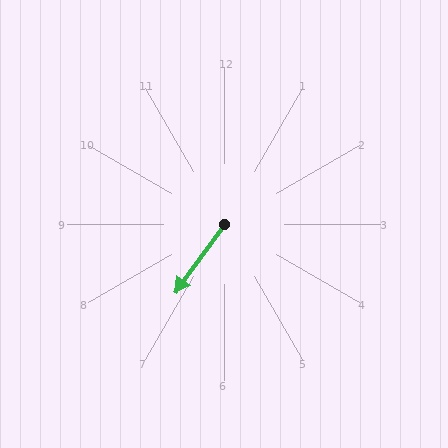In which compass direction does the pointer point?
Southwest.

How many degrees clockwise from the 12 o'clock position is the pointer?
Approximately 216 degrees.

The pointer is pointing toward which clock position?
Roughly 7 o'clock.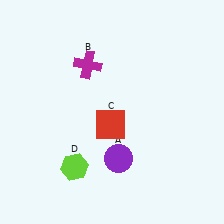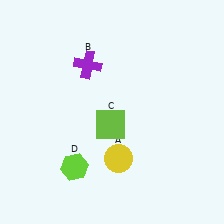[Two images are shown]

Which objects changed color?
A changed from purple to yellow. B changed from magenta to purple. C changed from red to lime.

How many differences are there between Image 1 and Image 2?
There are 3 differences between the two images.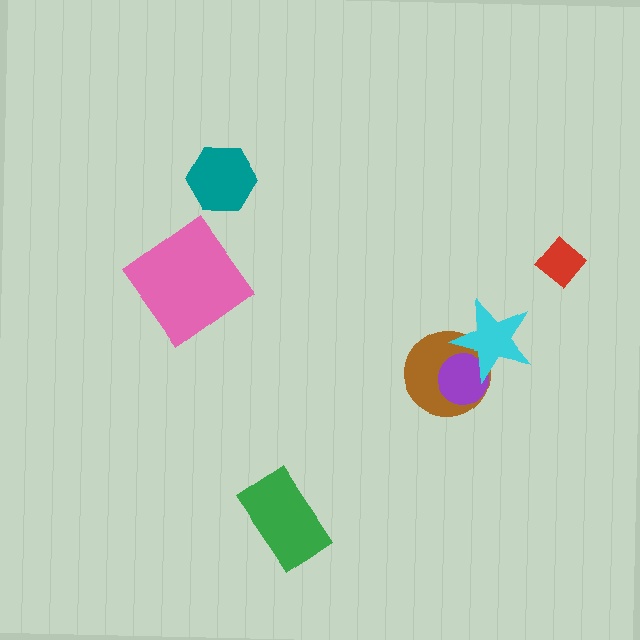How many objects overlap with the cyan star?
2 objects overlap with the cyan star.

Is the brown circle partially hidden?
Yes, it is partially covered by another shape.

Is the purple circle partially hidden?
Yes, it is partially covered by another shape.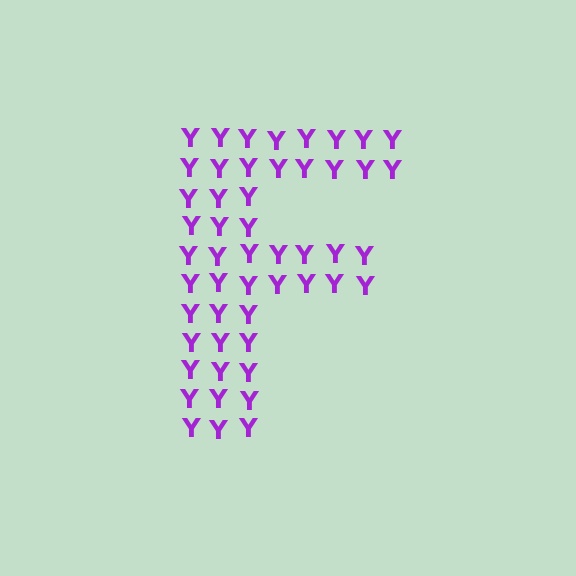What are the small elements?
The small elements are letter Y's.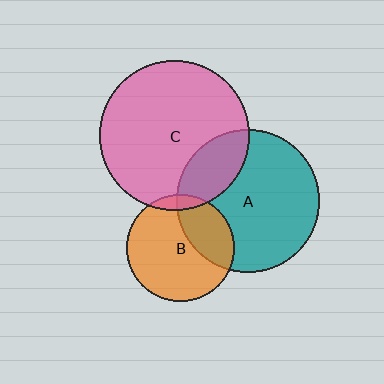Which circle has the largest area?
Circle C (pink).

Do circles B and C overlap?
Yes.